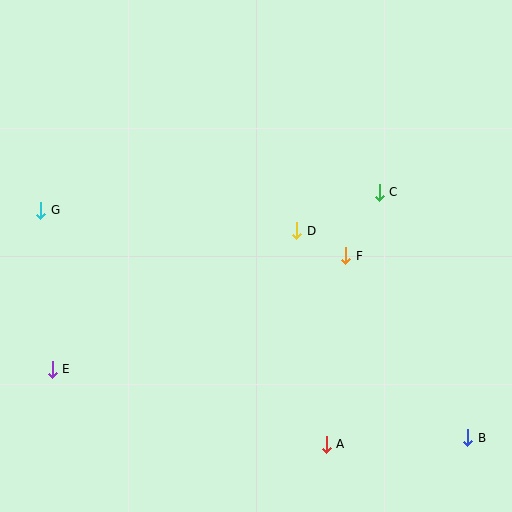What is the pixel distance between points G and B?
The distance between G and B is 484 pixels.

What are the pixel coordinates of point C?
Point C is at (379, 192).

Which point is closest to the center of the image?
Point D at (297, 231) is closest to the center.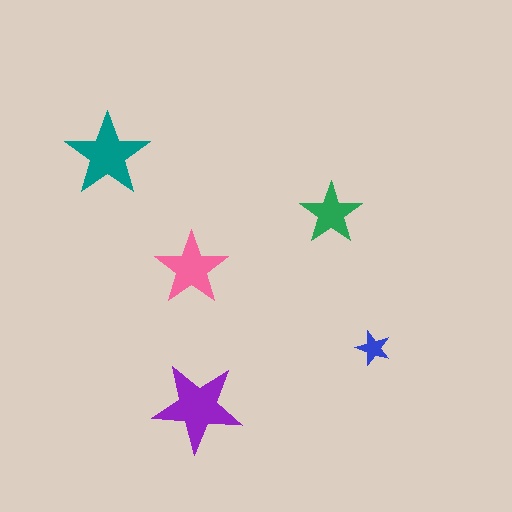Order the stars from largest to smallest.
the purple one, the teal one, the pink one, the green one, the blue one.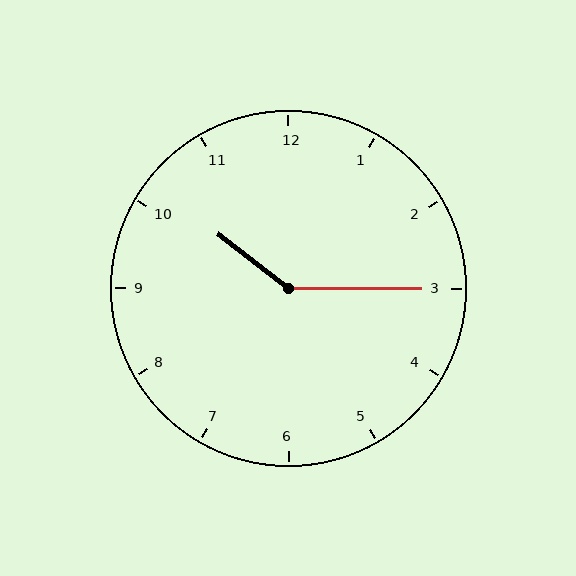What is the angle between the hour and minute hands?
Approximately 142 degrees.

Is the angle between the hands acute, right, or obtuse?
It is obtuse.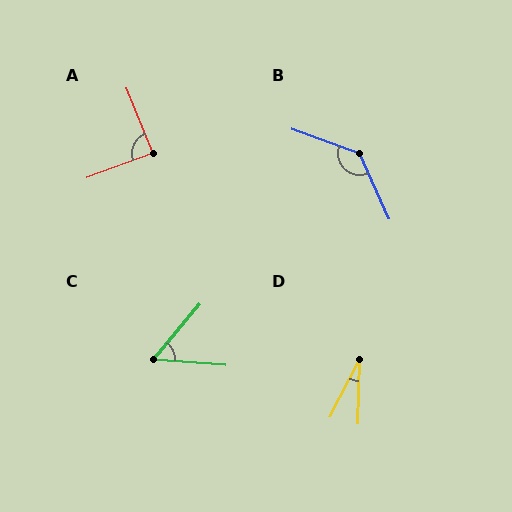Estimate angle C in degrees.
Approximately 55 degrees.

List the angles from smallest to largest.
D (26°), C (55°), A (88°), B (134°).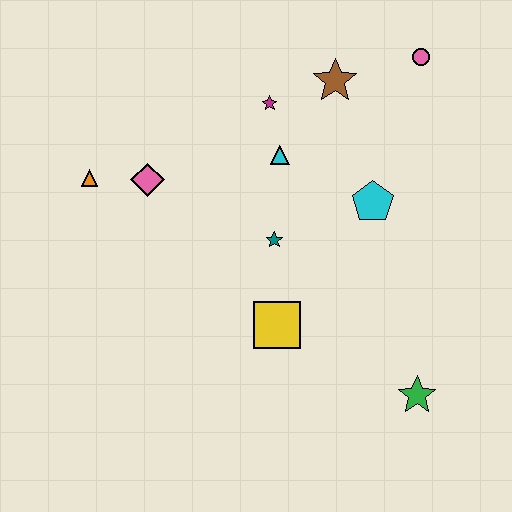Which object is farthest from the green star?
The orange triangle is farthest from the green star.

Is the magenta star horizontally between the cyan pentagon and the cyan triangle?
No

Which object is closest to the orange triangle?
The pink diamond is closest to the orange triangle.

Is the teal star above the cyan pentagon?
No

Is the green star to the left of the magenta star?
No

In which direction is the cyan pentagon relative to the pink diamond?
The cyan pentagon is to the right of the pink diamond.